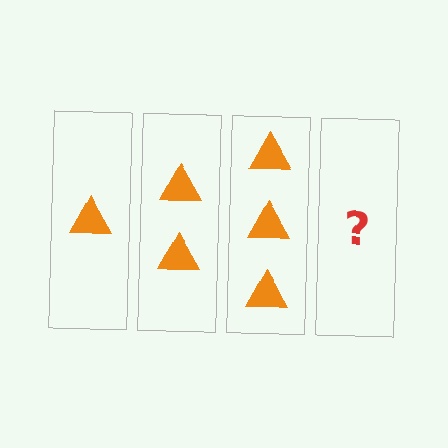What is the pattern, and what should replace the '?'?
The pattern is that each step adds one more triangle. The '?' should be 4 triangles.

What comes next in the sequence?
The next element should be 4 triangles.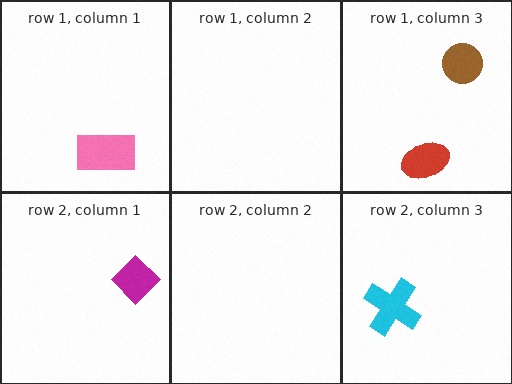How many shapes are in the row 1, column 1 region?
1.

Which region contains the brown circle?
The row 1, column 3 region.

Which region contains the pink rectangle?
The row 1, column 1 region.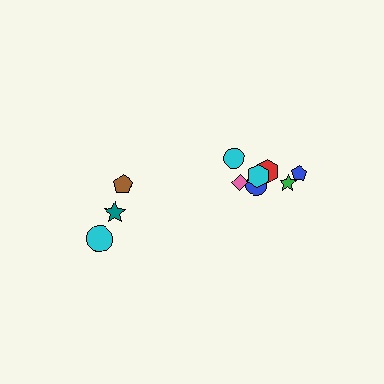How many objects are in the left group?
There are 3 objects.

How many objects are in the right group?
There are 7 objects.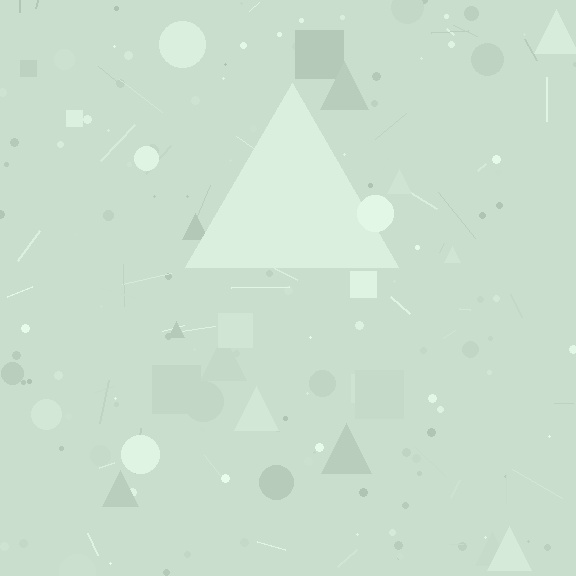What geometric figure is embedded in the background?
A triangle is embedded in the background.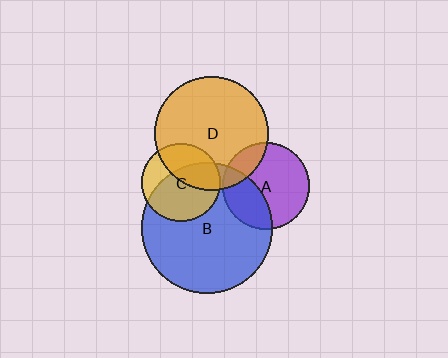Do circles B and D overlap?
Yes.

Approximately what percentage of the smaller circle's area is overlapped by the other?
Approximately 15%.